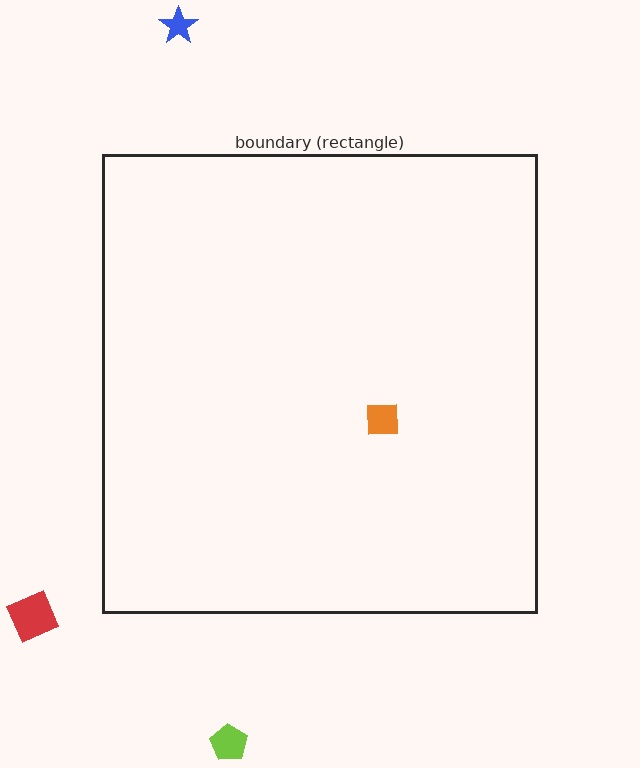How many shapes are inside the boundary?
1 inside, 3 outside.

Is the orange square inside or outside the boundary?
Inside.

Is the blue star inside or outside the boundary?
Outside.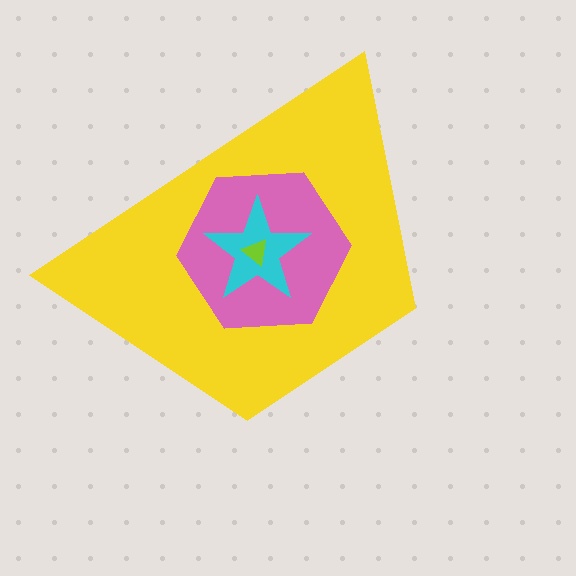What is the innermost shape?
The lime triangle.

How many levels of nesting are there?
4.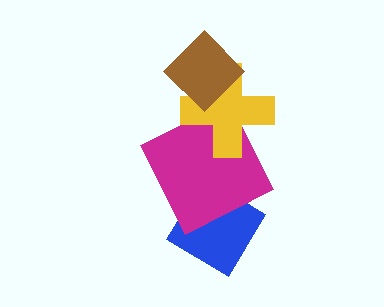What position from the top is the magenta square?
The magenta square is 3rd from the top.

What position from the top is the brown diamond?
The brown diamond is 1st from the top.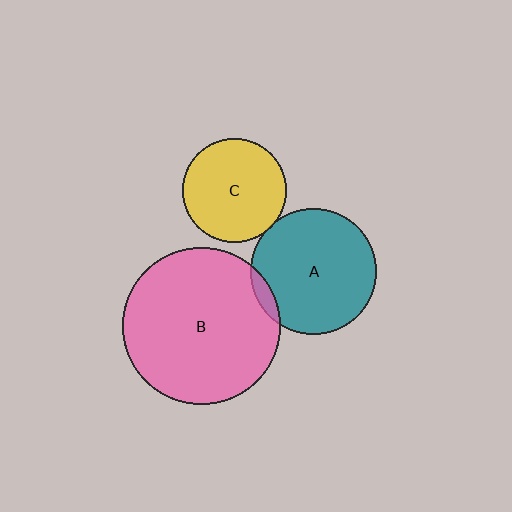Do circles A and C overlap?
Yes.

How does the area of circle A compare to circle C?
Approximately 1.5 times.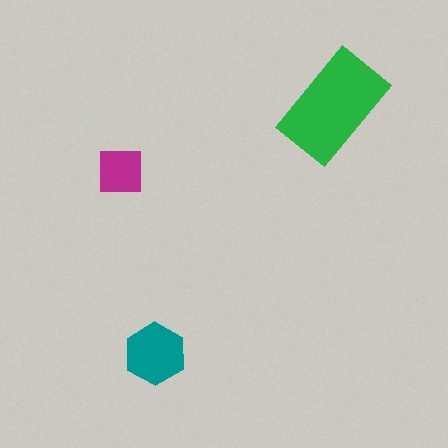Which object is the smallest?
The magenta square.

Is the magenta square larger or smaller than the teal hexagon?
Smaller.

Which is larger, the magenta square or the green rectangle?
The green rectangle.